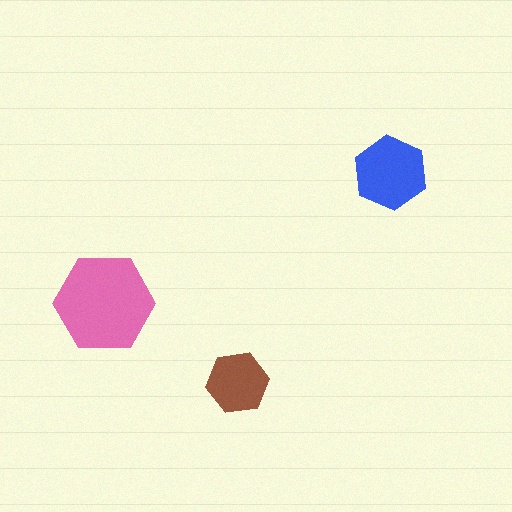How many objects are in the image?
There are 3 objects in the image.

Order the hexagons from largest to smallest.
the pink one, the blue one, the brown one.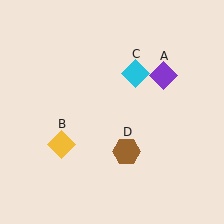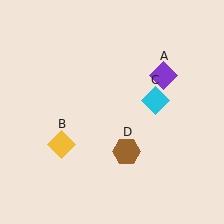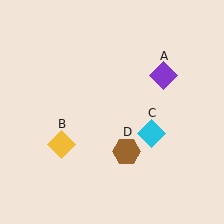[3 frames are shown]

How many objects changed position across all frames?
1 object changed position: cyan diamond (object C).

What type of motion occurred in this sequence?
The cyan diamond (object C) rotated clockwise around the center of the scene.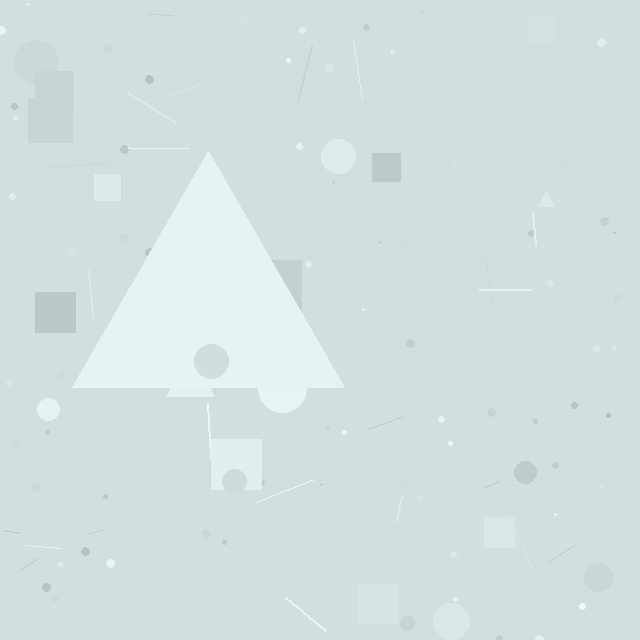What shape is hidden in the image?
A triangle is hidden in the image.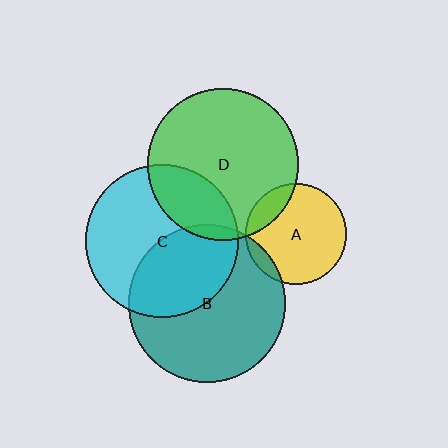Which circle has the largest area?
Circle B (teal).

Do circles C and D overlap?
Yes.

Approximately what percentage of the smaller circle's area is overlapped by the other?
Approximately 25%.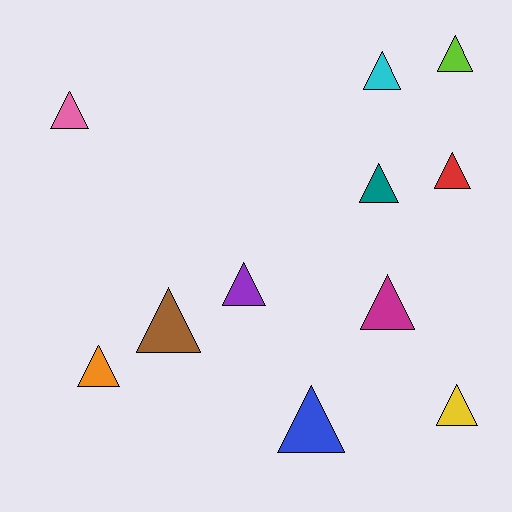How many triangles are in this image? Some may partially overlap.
There are 11 triangles.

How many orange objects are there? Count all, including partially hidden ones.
There is 1 orange object.